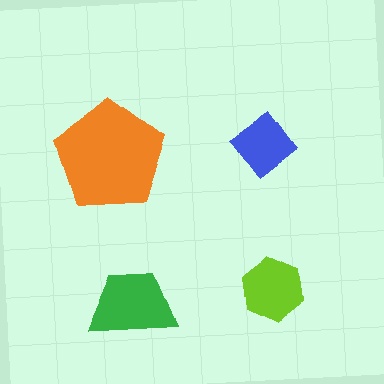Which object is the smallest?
The blue diamond.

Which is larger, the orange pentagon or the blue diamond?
The orange pentagon.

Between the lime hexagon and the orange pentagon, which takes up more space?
The orange pentagon.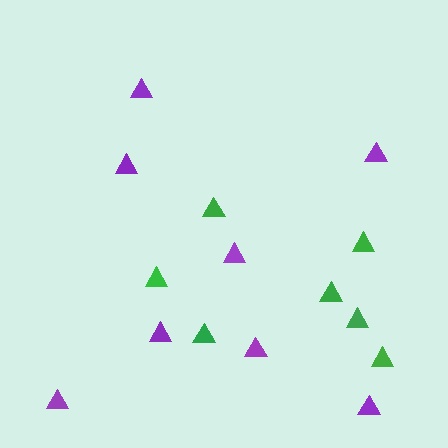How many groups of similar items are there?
There are 2 groups: one group of green triangles (7) and one group of purple triangles (8).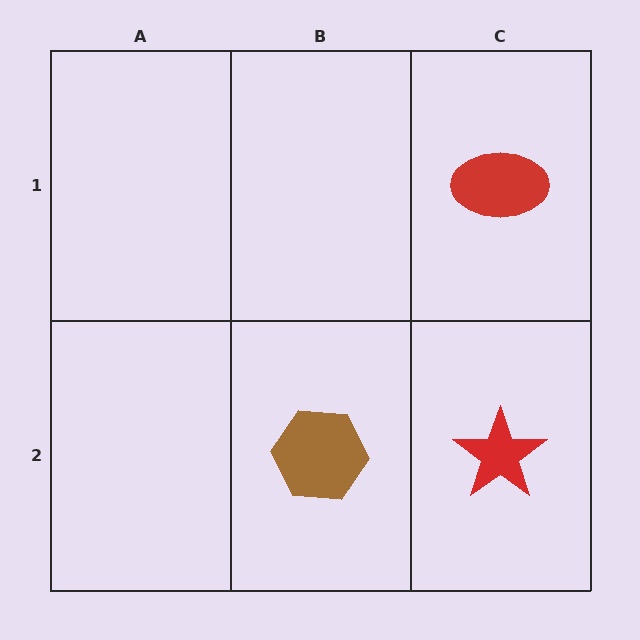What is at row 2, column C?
A red star.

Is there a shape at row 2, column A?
No, that cell is empty.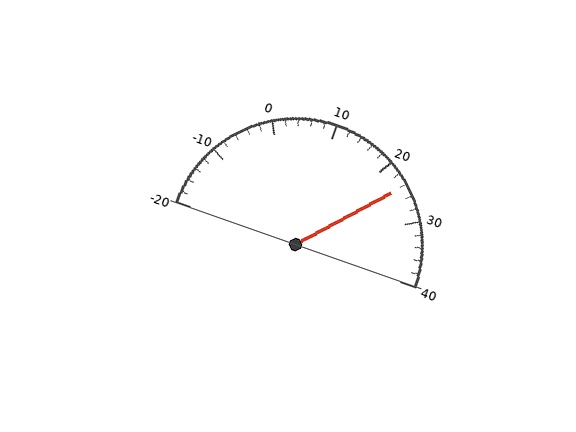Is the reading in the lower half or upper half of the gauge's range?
The reading is in the upper half of the range (-20 to 40).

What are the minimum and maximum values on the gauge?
The gauge ranges from -20 to 40.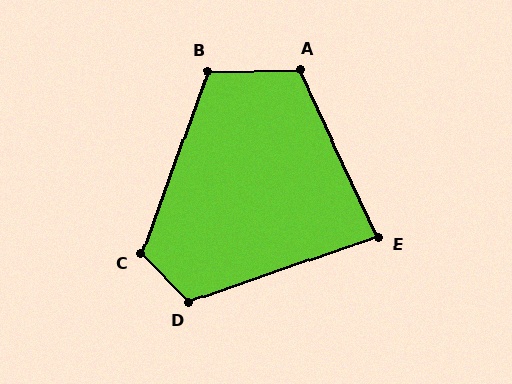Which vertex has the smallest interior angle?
E, at approximately 84 degrees.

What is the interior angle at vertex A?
Approximately 114 degrees (obtuse).